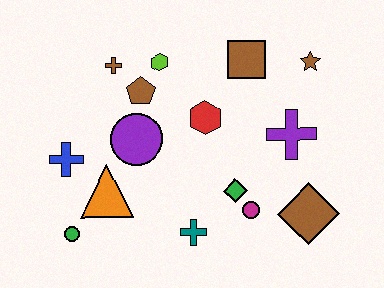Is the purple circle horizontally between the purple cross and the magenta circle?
No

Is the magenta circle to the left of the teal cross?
No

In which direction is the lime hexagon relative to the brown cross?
The lime hexagon is to the right of the brown cross.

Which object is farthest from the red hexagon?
The green circle is farthest from the red hexagon.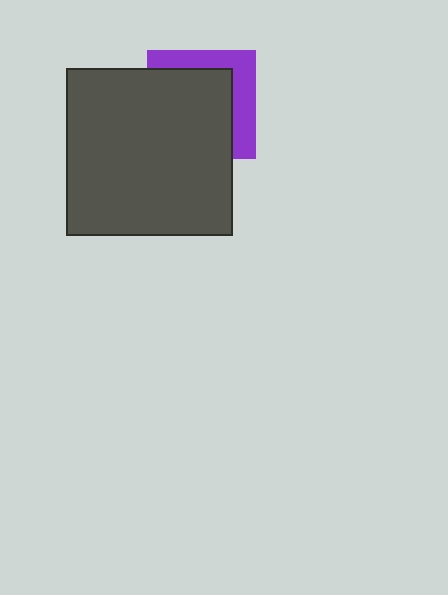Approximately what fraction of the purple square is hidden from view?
Roughly 67% of the purple square is hidden behind the dark gray square.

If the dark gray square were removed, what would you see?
You would see the complete purple square.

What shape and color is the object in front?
The object in front is a dark gray square.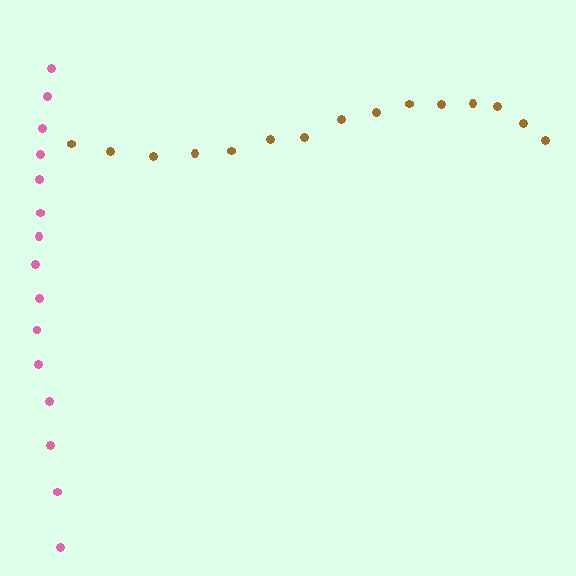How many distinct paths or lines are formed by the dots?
There are 2 distinct paths.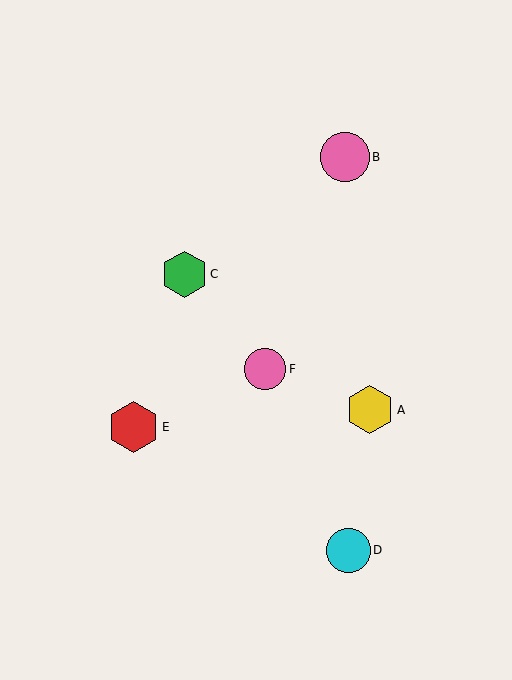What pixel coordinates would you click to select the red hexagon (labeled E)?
Click at (133, 427) to select the red hexagon E.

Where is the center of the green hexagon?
The center of the green hexagon is at (184, 274).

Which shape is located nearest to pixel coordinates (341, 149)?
The pink circle (labeled B) at (345, 157) is nearest to that location.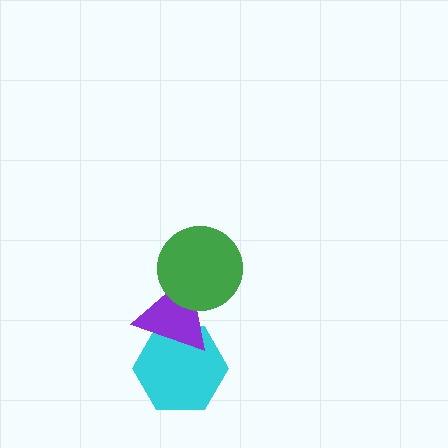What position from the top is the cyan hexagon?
The cyan hexagon is 3rd from the top.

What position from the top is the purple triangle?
The purple triangle is 2nd from the top.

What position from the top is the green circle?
The green circle is 1st from the top.